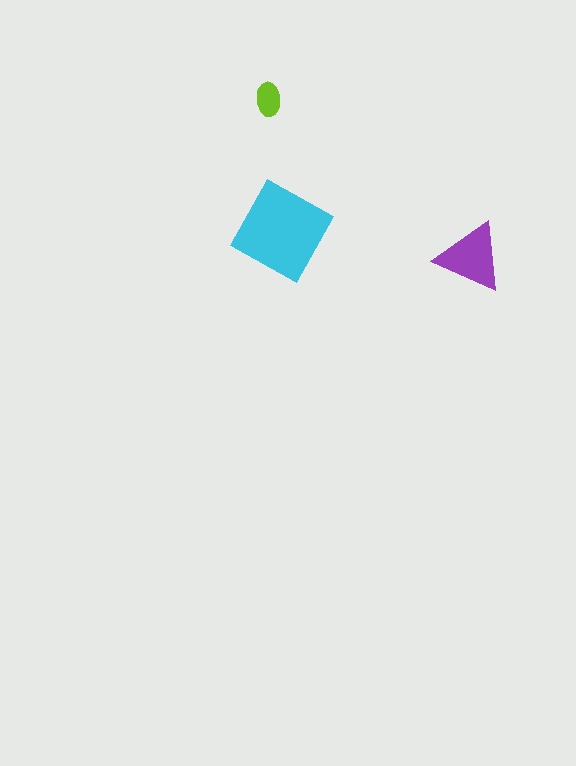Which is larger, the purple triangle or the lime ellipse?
The purple triangle.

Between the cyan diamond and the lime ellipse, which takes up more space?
The cyan diamond.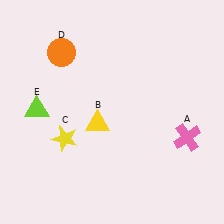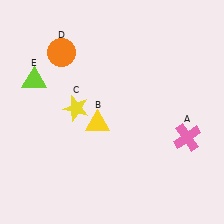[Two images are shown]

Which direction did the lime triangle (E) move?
The lime triangle (E) moved up.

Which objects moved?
The objects that moved are: the yellow star (C), the lime triangle (E).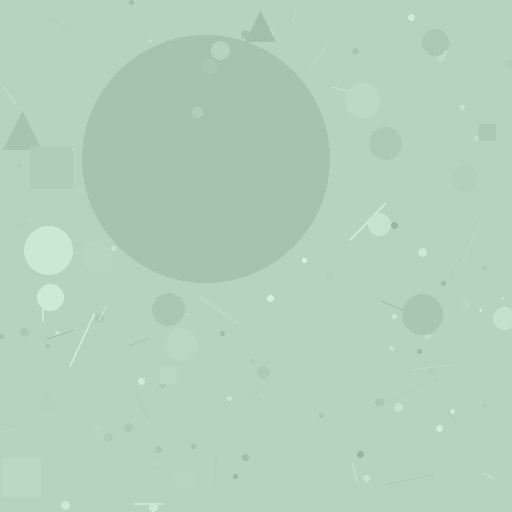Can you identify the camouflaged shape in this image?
The camouflaged shape is a circle.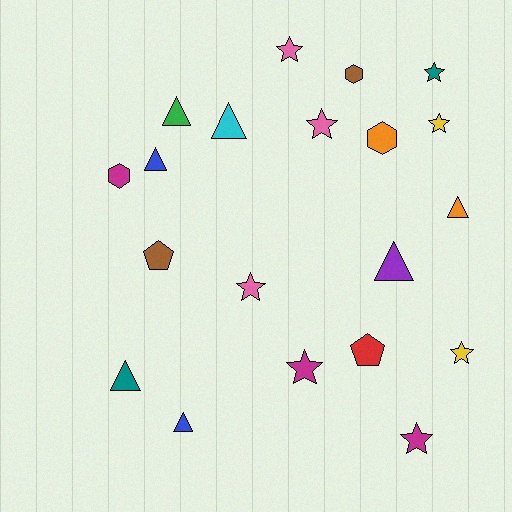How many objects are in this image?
There are 20 objects.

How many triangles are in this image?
There are 7 triangles.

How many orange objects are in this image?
There are 2 orange objects.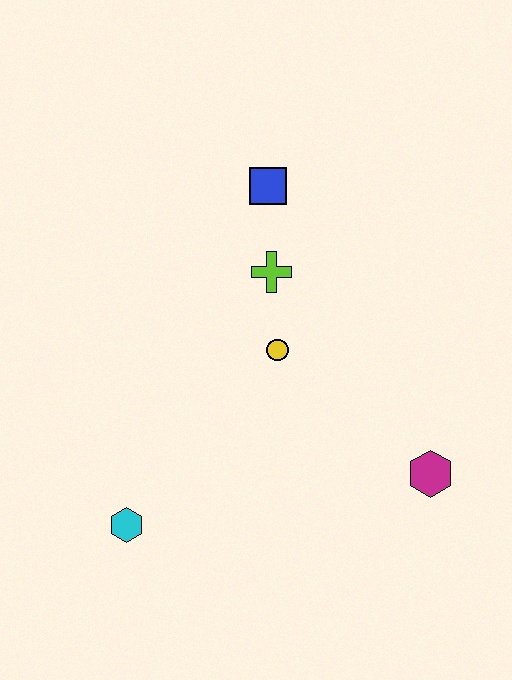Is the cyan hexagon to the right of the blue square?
No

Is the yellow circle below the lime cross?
Yes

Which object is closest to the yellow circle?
The lime cross is closest to the yellow circle.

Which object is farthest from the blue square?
The cyan hexagon is farthest from the blue square.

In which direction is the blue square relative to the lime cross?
The blue square is above the lime cross.